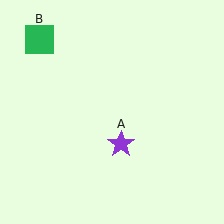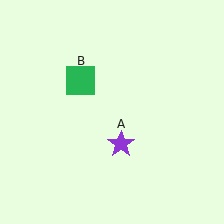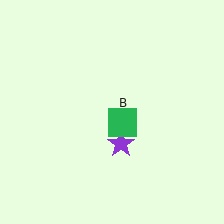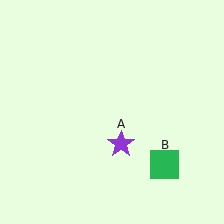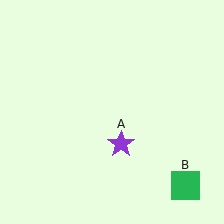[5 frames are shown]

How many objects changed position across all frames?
1 object changed position: green square (object B).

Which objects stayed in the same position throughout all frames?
Purple star (object A) remained stationary.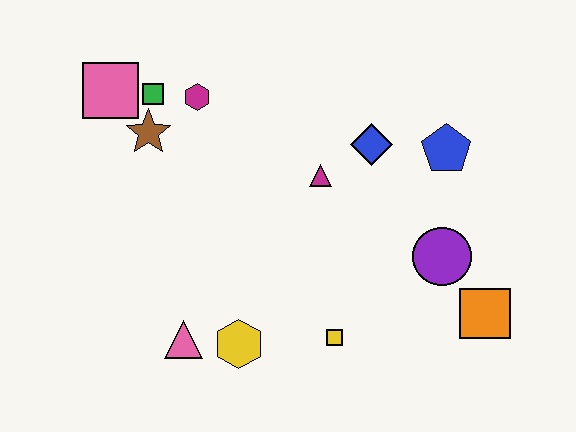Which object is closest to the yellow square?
The yellow hexagon is closest to the yellow square.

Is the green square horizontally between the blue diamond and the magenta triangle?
No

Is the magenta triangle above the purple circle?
Yes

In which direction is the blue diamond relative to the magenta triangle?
The blue diamond is to the right of the magenta triangle.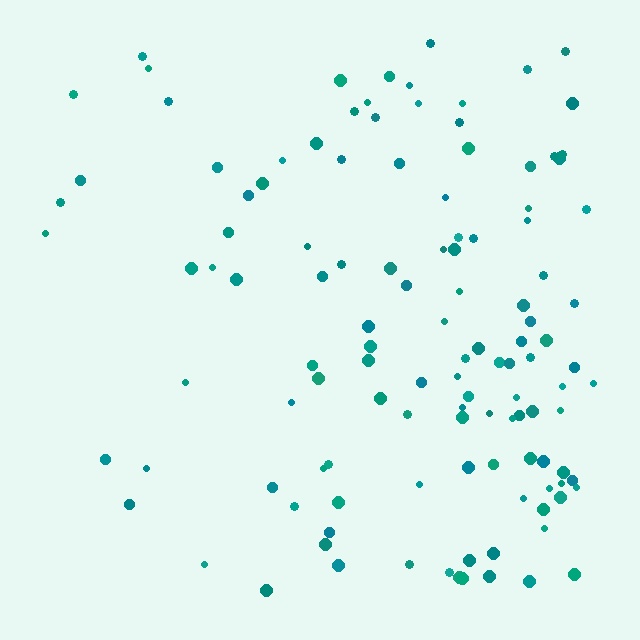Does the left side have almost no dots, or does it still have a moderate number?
Still a moderate number, just noticeably fewer than the right.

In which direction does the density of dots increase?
From left to right, with the right side densest.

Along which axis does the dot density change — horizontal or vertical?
Horizontal.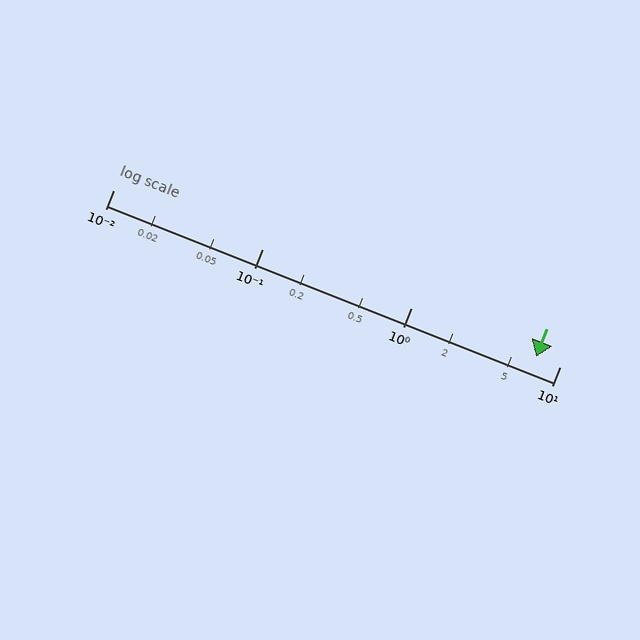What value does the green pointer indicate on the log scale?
The pointer indicates approximately 6.9.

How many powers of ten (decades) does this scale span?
The scale spans 3 decades, from 0.01 to 10.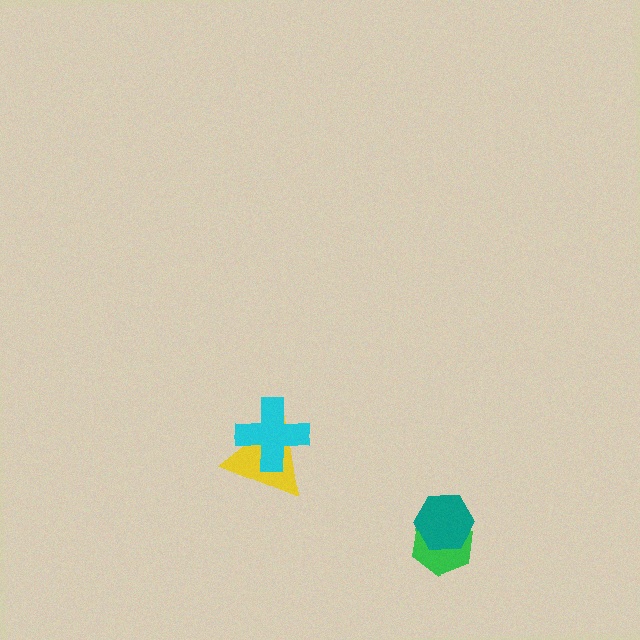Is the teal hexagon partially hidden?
No, no other shape covers it.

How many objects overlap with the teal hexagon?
1 object overlaps with the teal hexagon.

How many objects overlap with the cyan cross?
1 object overlaps with the cyan cross.